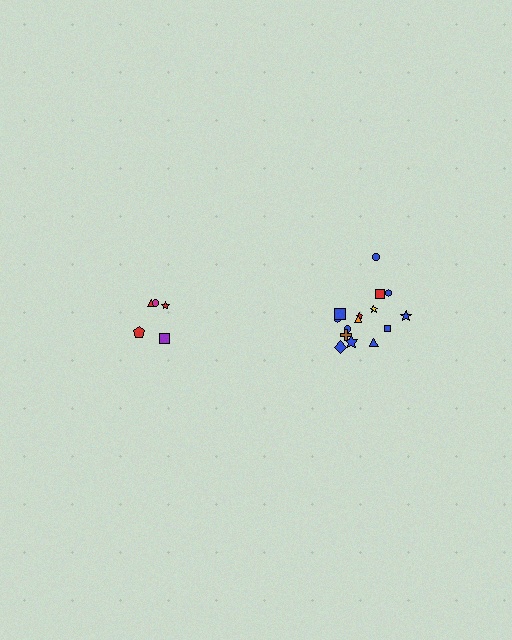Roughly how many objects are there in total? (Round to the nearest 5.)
Roughly 20 objects in total.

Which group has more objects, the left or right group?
The right group.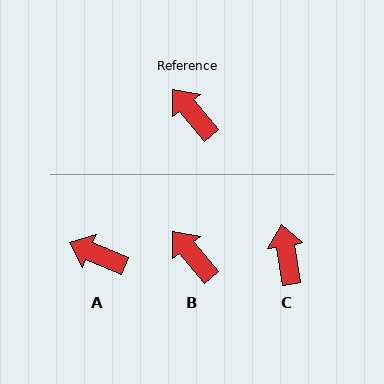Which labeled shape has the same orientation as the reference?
B.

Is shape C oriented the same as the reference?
No, it is off by about 30 degrees.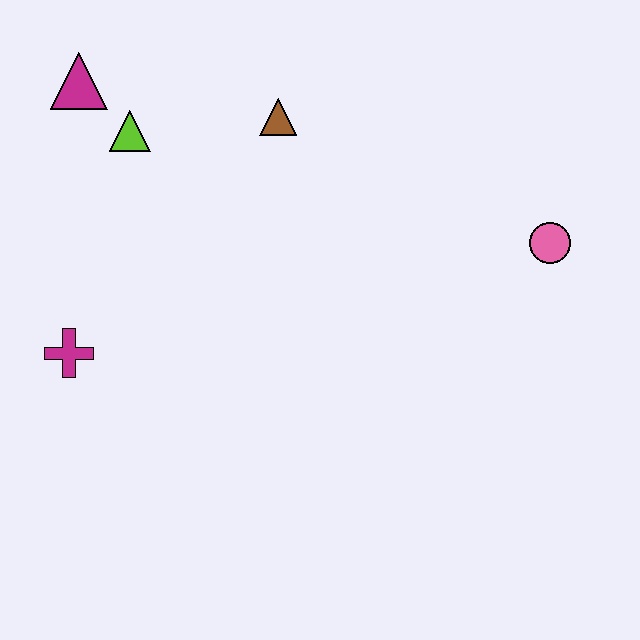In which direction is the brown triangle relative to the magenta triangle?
The brown triangle is to the right of the magenta triangle.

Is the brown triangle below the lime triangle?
No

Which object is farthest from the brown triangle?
The magenta cross is farthest from the brown triangle.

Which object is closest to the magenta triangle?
The lime triangle is closest to the magenta triangle.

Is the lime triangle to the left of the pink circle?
Yes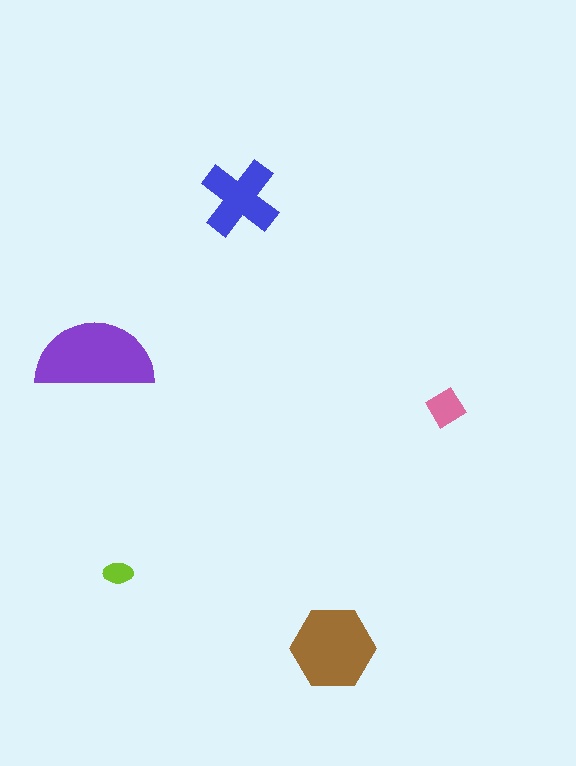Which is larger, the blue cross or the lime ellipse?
The blue cross.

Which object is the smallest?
The lime ellipse.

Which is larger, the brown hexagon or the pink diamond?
The brown hexagon.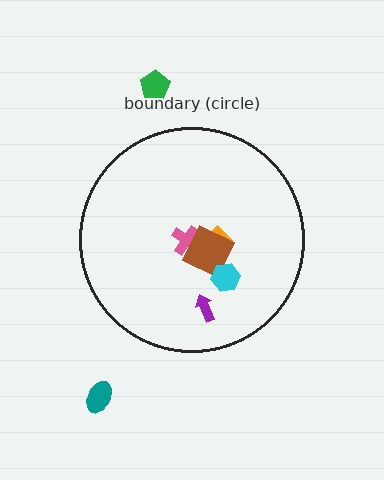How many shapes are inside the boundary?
5 inside, 2 outside.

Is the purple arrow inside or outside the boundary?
Inside.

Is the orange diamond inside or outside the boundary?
Inside.